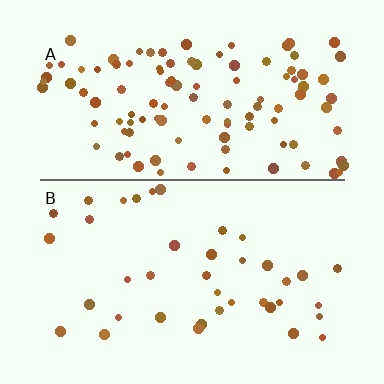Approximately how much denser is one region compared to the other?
Approximately 2.8× — region A over region B.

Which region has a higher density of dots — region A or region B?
A (the top).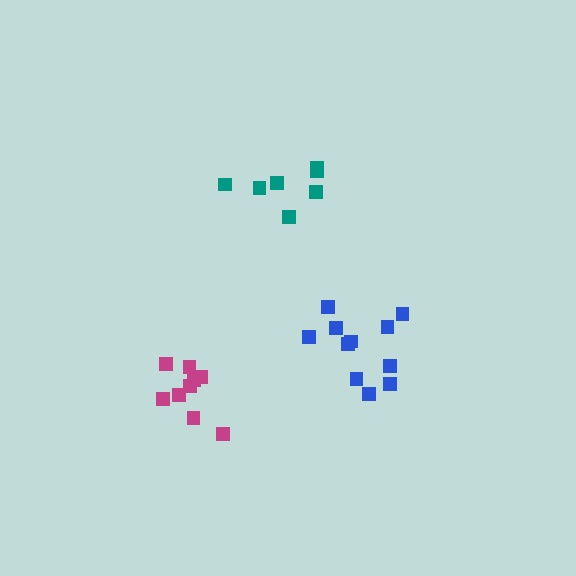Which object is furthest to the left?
The magenta cluster is leftmost.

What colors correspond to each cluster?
The clusters are colored: blue, teal, magenta.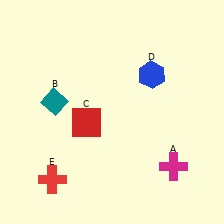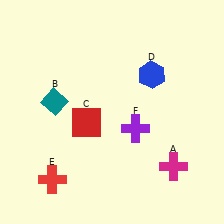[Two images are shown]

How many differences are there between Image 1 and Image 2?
There is 1 difference between the two images.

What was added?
A purple cross (F) was added in Image 2.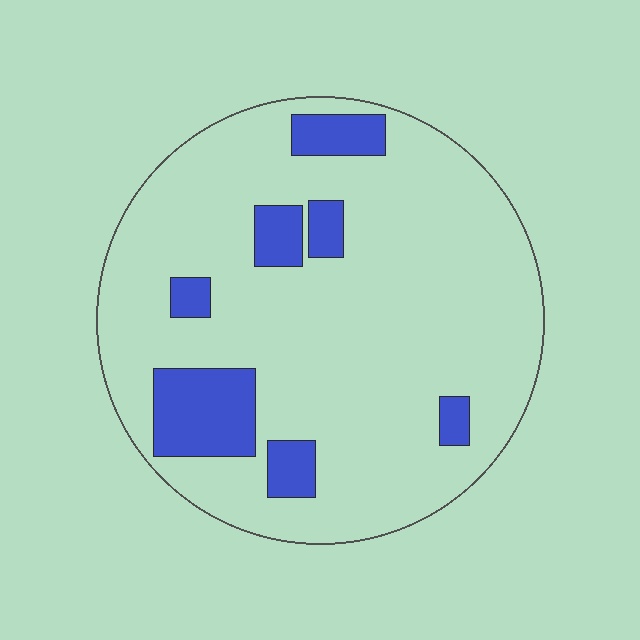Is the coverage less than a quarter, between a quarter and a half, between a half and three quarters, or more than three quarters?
Less than a quarter.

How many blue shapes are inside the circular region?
7.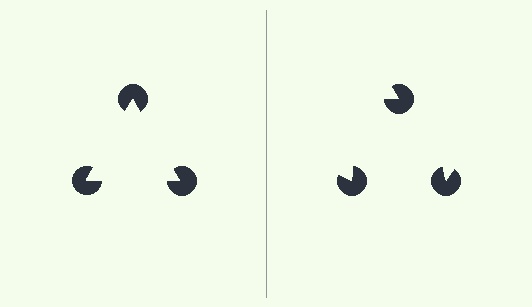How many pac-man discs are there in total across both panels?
6 — 3 on each side.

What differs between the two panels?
The pac-man discs are positioned identically on both sides; only the wedge orientations differ. On the left they align to a triangle; on the right they are misaligned.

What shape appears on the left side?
An illusory triangle.